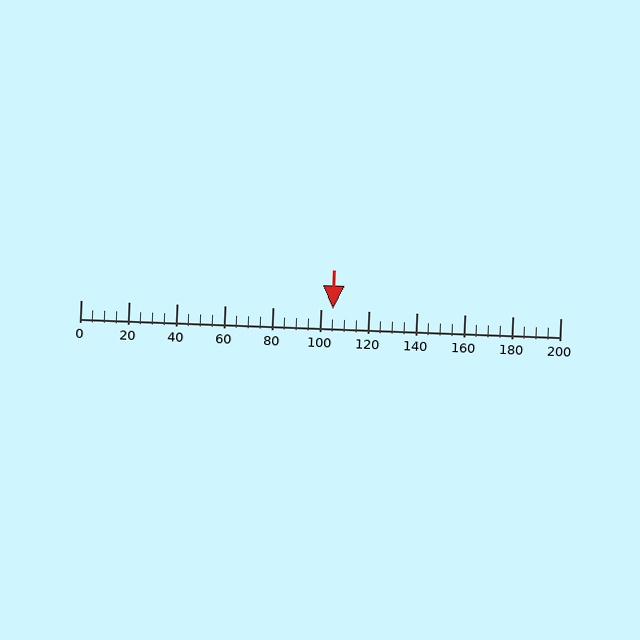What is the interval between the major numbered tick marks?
The major tick marks are spaced 20 units apart.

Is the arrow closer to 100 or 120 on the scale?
The arrow is closer to 100.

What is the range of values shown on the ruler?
The ruler shows values from 0 to 200.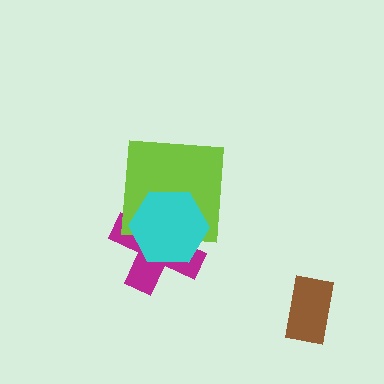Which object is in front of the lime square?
The cyan hexagon is in front of the lime square.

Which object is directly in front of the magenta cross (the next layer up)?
The lime square is directly in front of the magenta cross.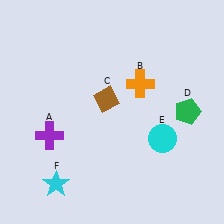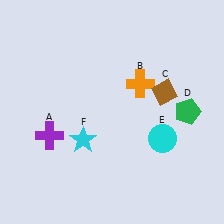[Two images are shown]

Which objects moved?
The objects that moved are: the brown diamond (C), the cyan star (F).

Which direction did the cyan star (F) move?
The cyan star (F) moved up.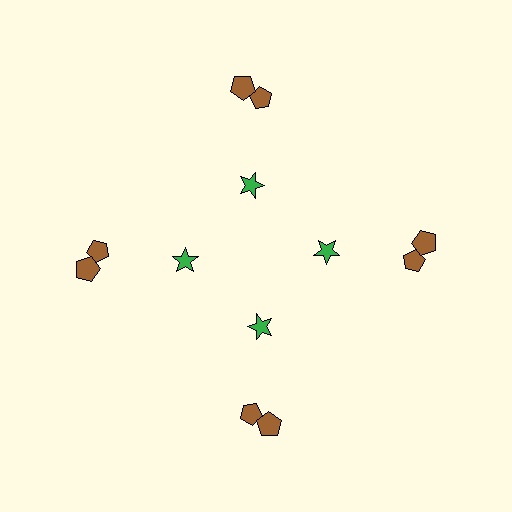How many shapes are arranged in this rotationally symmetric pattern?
There are 12 shapes, arranged in 4 groups of 3.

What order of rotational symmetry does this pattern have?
This pattern has 4-fold rotational symmetry.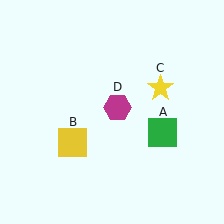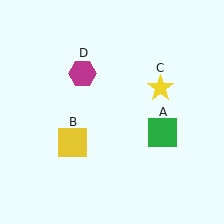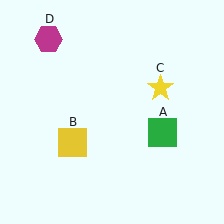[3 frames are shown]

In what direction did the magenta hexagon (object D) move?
The magenta hexagon (object D) moved up and to the left.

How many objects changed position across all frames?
1 object changed position: magenta hexagon (object D).